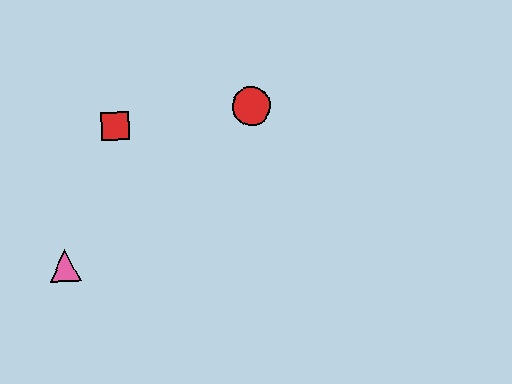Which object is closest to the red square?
The red circle is closest to the red square.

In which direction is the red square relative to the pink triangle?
The red square is above the pink triangle.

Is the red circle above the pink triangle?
Yes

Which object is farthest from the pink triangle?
The red circle is farthest from the pink triangle.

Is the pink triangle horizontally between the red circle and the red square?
No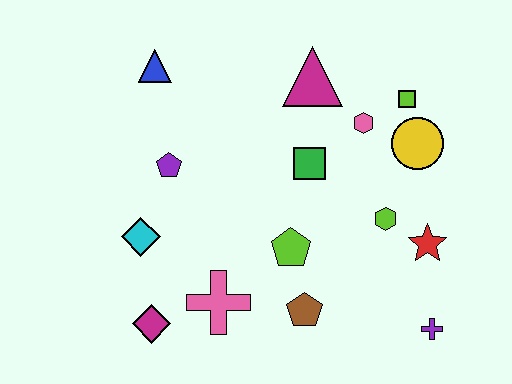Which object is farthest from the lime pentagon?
The blue triangle is farthest from the lime pentagon.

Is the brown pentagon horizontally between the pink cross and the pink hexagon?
Yes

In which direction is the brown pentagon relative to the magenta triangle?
The brown pentagon is below the magenta triangle.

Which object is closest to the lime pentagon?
The brown pentagon is closest to the lime pentagon.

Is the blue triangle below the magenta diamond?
No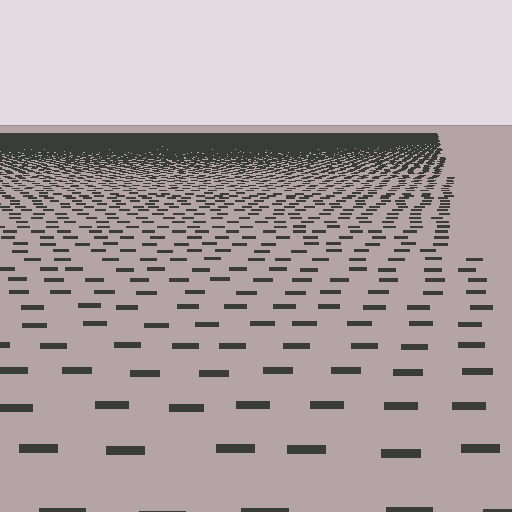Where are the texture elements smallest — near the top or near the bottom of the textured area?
Near the top.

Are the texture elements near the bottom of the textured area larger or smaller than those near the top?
Larger. Near the bottom, elements are closer to the viewer and appear at a bigger on-screen size.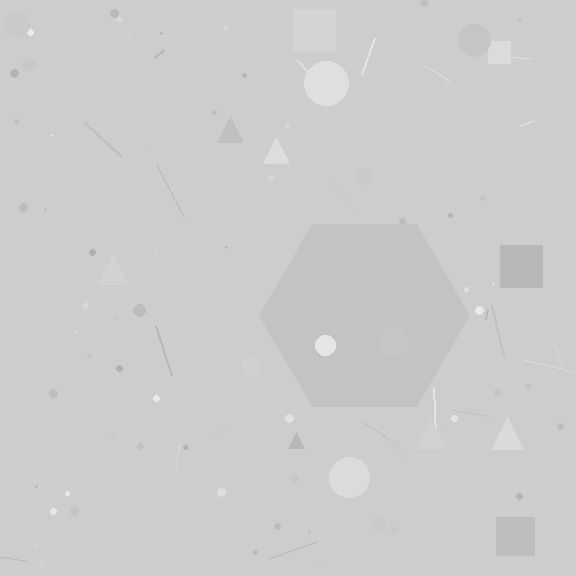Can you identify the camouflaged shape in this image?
The camouflaged shape is a hexagon.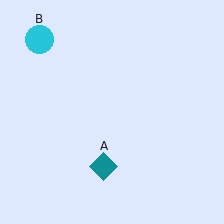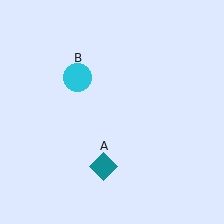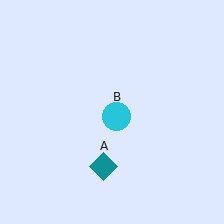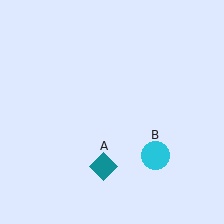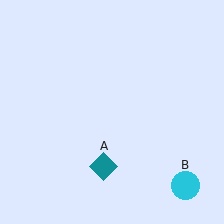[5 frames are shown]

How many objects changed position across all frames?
1 object changed position: cyan circle (object B).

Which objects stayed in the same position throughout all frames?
Teal diamond (object A) remained stationary.